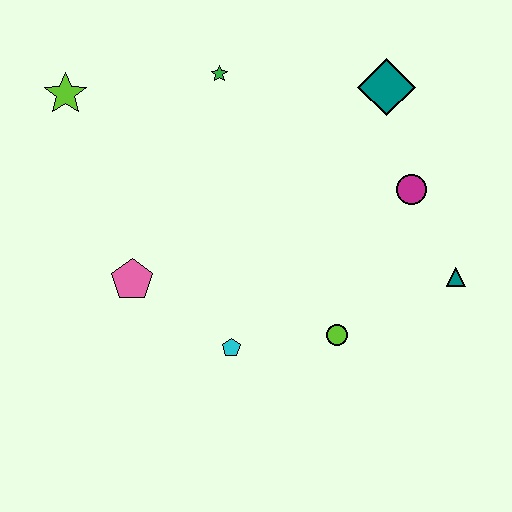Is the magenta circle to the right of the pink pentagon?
Yes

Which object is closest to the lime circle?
The cyan pentagon is closest to the lime circle.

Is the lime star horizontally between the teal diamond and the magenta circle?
No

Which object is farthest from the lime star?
The teal triangle is farthest from the lime star.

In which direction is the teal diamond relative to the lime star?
The teal diamond is to the right of the lime star.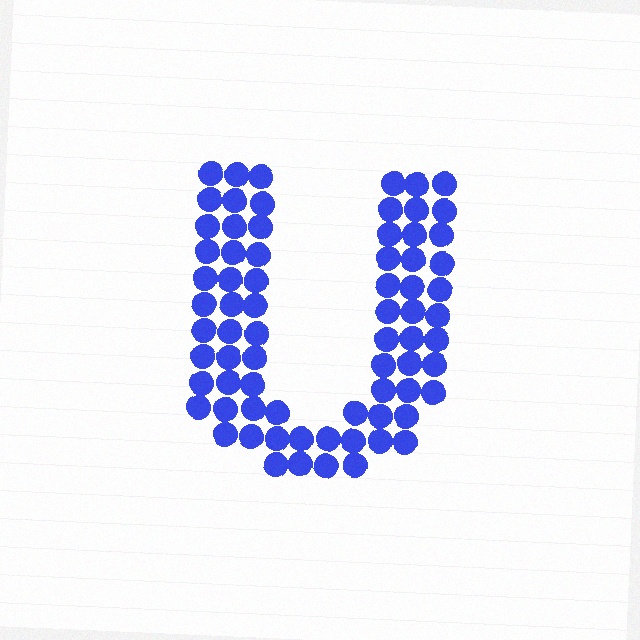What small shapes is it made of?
It is made of small circles.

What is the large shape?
The large shape is the letter U.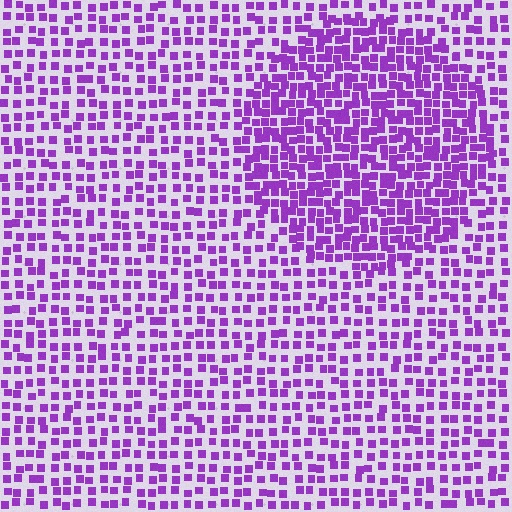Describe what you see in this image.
The image contains small purple elements arranged at two different densities. A circle-shaped region is visible where the elements are more densely packed than the surrounding area.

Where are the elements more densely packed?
The elements are more densely packed inside the circle boundary.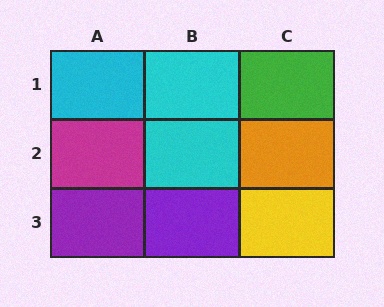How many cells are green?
1 cell is green.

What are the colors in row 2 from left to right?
Magenta, cyan, orange.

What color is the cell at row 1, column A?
Cyan.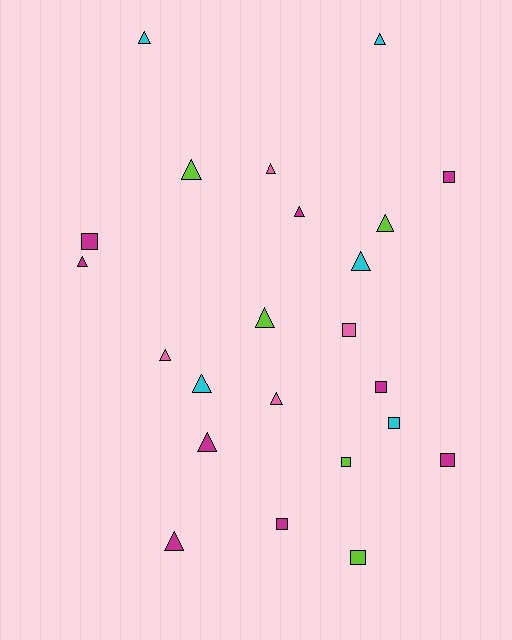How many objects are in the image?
There are 23 objects.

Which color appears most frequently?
Magenta, with 9 objects.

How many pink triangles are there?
There are 3 pink triangles.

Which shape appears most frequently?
Triangle, with 14 objects.